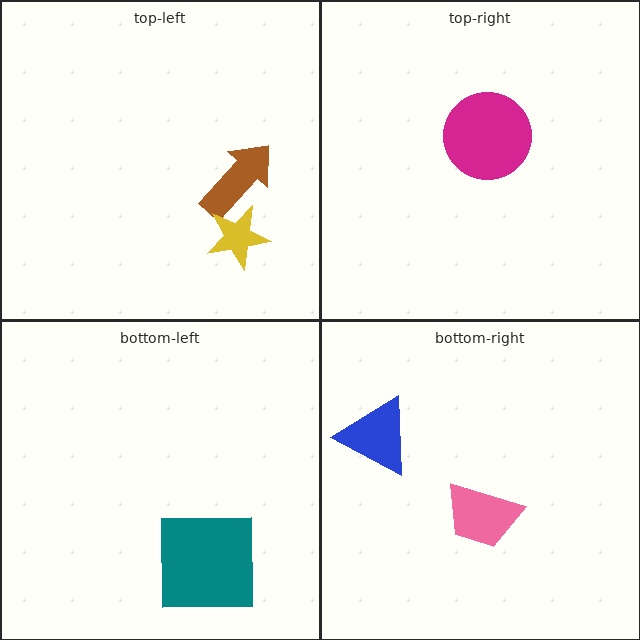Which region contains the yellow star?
The top-left region.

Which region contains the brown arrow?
The top-left region.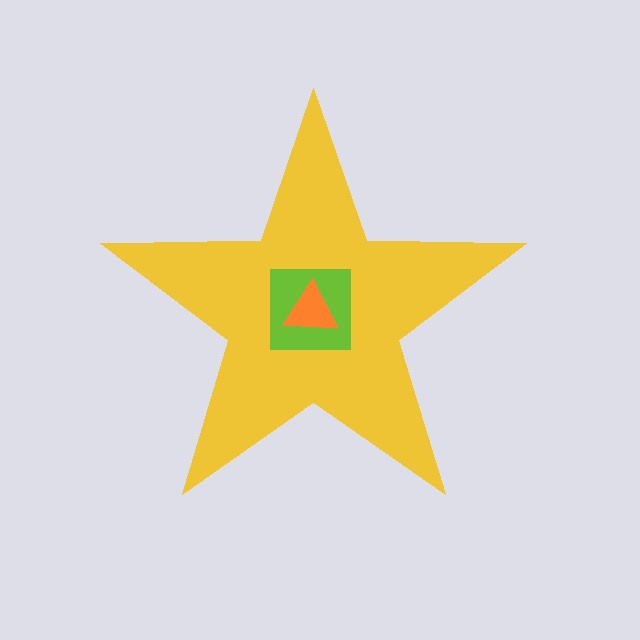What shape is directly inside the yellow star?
The lime square.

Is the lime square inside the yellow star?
Yes.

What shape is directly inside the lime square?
The orange triangle.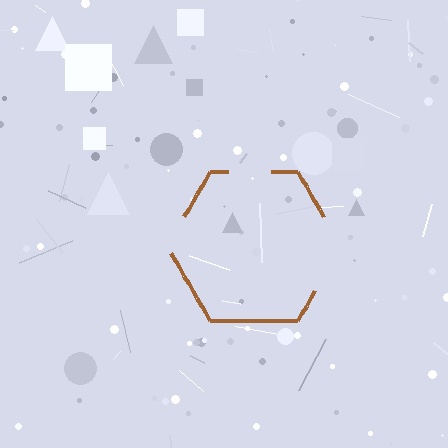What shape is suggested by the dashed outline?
The dashed outline suggests a hexagon.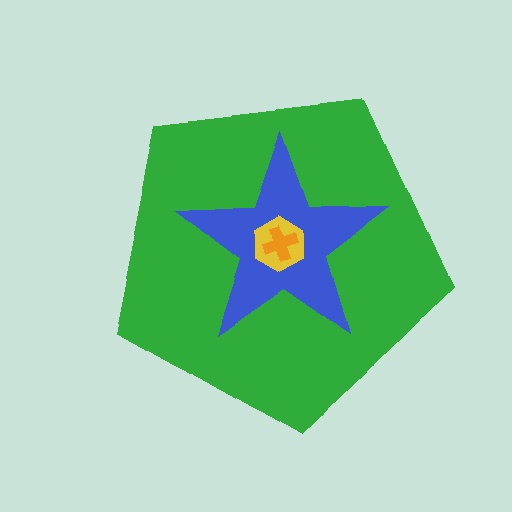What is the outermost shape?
The green pentagon.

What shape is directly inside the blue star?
The yellow hexagon.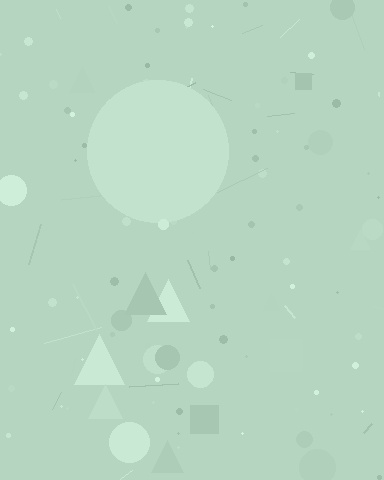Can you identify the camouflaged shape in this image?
The camouflaged shape is a circle.